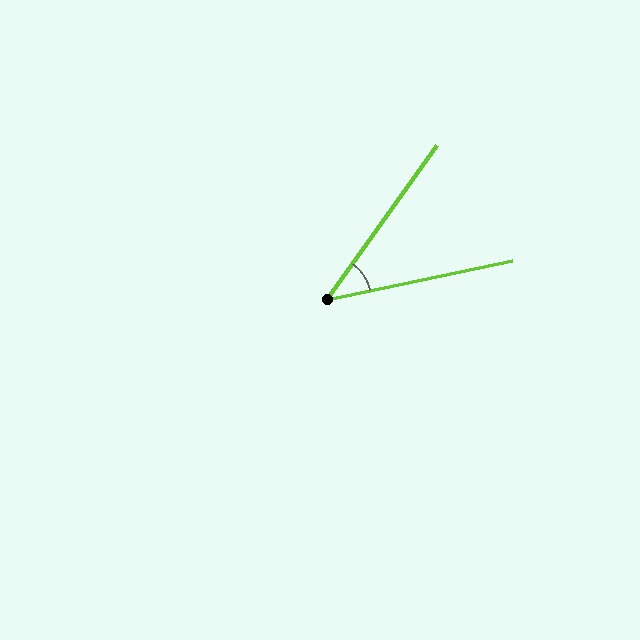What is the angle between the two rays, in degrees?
Approximately 43 degrees.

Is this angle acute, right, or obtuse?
It is acute.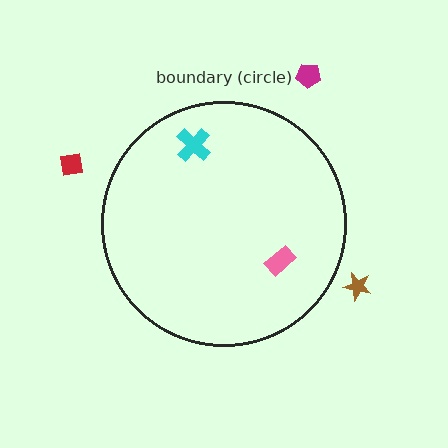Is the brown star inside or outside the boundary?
Outside.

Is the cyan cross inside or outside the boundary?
Inside.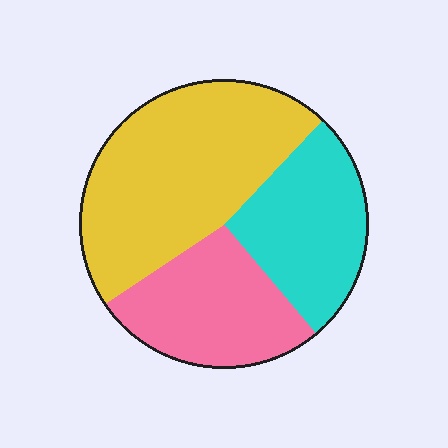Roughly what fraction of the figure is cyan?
Cyan takes up about one quarter (1/4) of the figure.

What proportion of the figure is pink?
Pink takes up between a sixth and a third of the figure.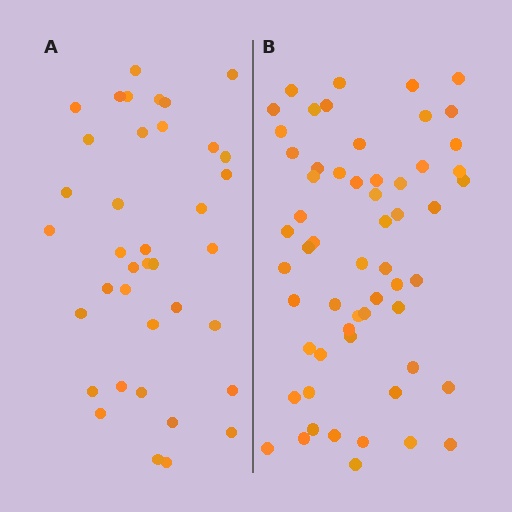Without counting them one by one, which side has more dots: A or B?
Region B (the right region) has more dots.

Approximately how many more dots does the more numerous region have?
Region B has approximately 20 more dots than region A.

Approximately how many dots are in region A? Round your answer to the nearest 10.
About 40 dots. (The exact count is 38, which rounds to 40.)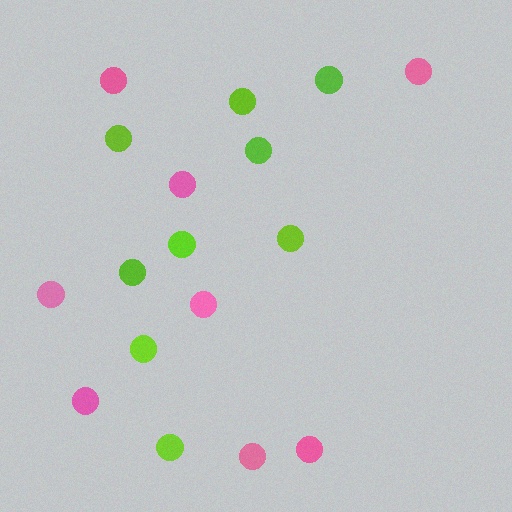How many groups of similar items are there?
There are 2 groups: one group of pink circles (8) and one group of lime circles (9).